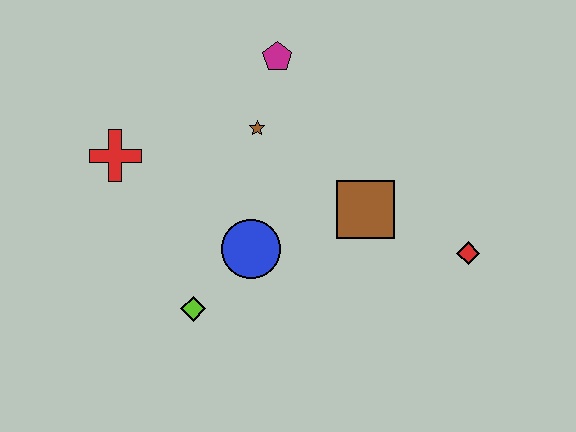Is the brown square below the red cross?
Yes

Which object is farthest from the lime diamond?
The red diamond is farthest from the lime diamond.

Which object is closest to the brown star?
The magenta pentagon is closest to the brown star.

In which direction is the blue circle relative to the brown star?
The blue circle is below the brown star.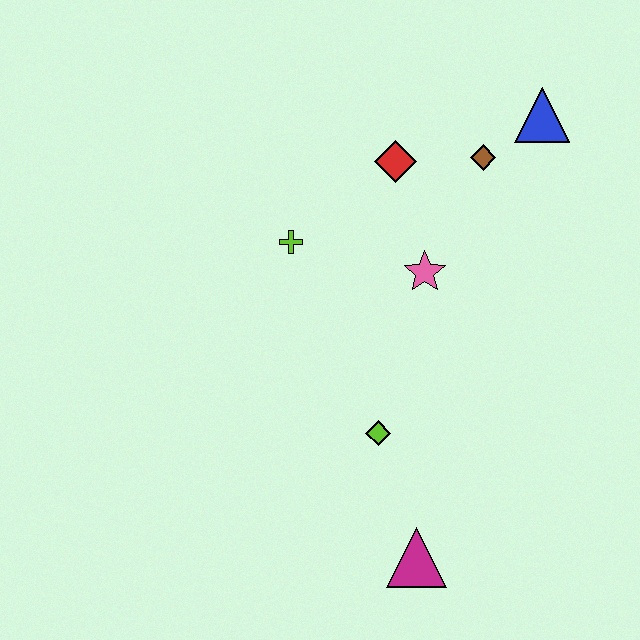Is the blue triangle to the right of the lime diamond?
Yes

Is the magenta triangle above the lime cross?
No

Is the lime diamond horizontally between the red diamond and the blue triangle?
No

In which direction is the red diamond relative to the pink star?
The red diamond is above the pink star.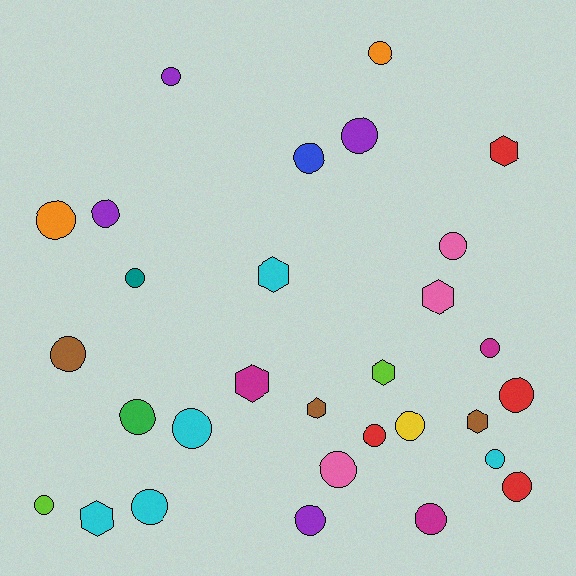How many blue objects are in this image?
There is 1 blue object.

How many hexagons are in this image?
There are 8 hexagons.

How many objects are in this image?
There are 30 objects.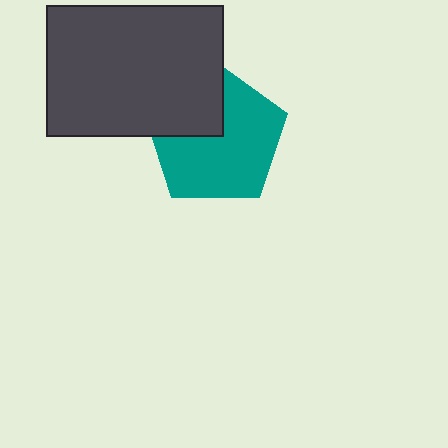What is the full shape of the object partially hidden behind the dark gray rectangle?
The partially hidden object is a teal pentagon.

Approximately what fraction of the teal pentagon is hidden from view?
Roughly 30% of the teal pentagon is hidden behind the dark gray rectangle.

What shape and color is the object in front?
The object in front is a dark gray rectangle.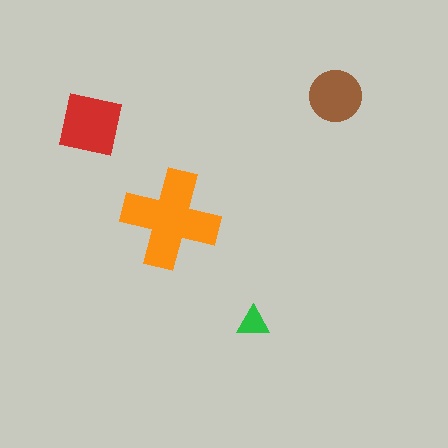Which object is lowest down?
The green triangle is bottommost.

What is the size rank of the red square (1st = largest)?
2nd.